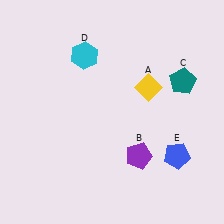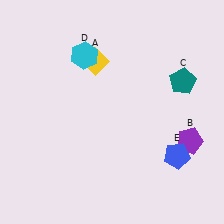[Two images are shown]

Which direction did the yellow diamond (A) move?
The yellow diamond (A) moved left.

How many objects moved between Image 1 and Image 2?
2 objects moved between the two images.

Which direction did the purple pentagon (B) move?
The purple pentagon (B) moved right.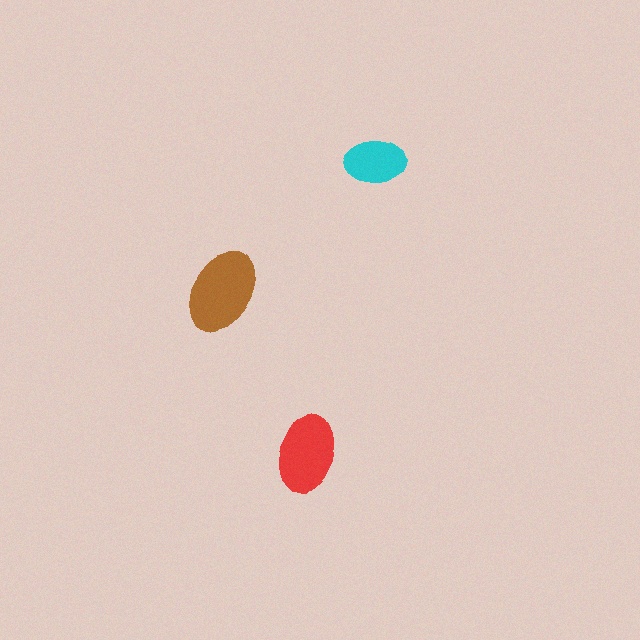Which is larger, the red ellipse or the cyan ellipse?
The red one.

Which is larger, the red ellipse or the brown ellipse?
The brown one.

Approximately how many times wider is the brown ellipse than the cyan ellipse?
About 1.5 times wider.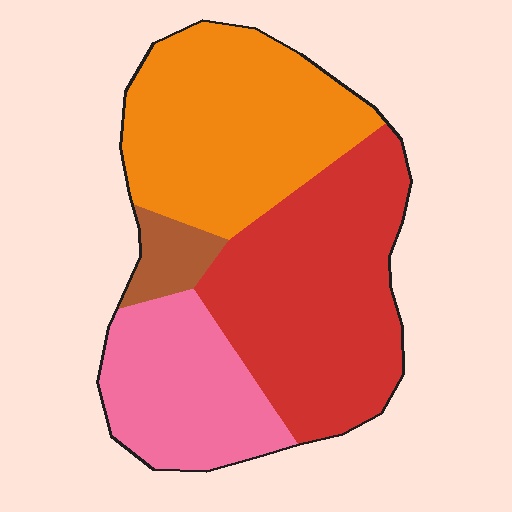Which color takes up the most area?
Red, at roughly 40%.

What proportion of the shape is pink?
Pink covers 22% of the shape.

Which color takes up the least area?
Brown, at roughly 5%.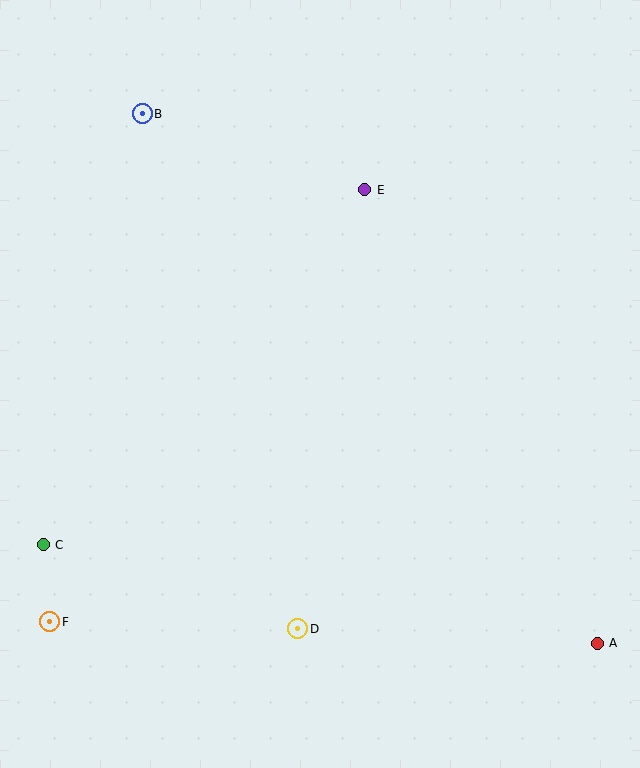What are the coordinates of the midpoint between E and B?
The midpoint between E and B is at (254, 152).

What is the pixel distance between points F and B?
The distance between F and B is 516 pixels.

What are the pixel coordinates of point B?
Point B is at (142, 114).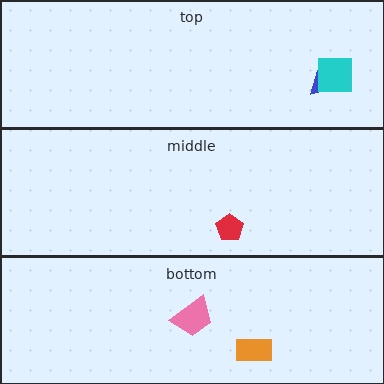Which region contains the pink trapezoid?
The bottom region.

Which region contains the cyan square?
The top region.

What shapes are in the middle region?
The red pentagon.